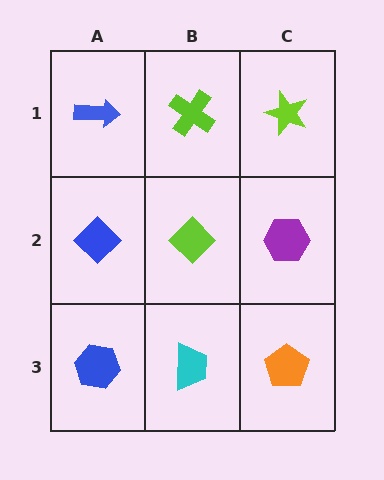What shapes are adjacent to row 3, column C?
A purple hexagon (row 2, column C), a cyan trapezoid (row 3, column B).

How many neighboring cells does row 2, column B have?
4.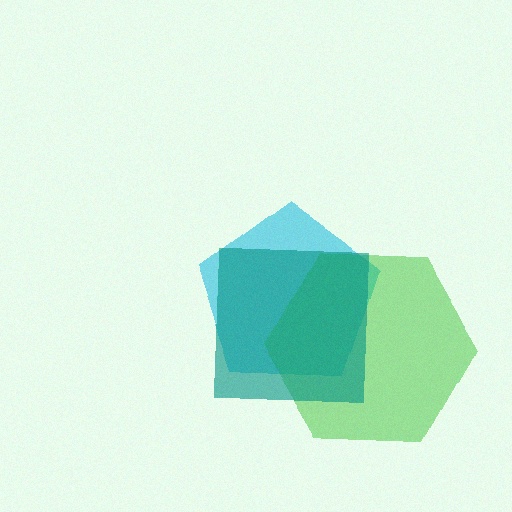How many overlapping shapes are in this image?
There are 3 overlapping shapes in the image.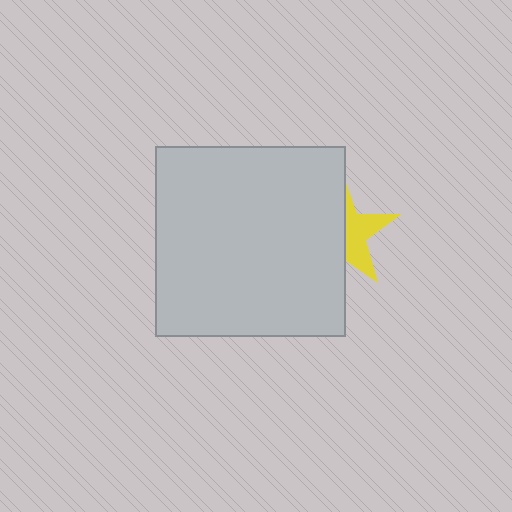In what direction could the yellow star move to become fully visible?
The yellow star could move right. That would shift it out from behind the light gray square entirely.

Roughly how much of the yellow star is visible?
A small part of it is visible (roughly 44%).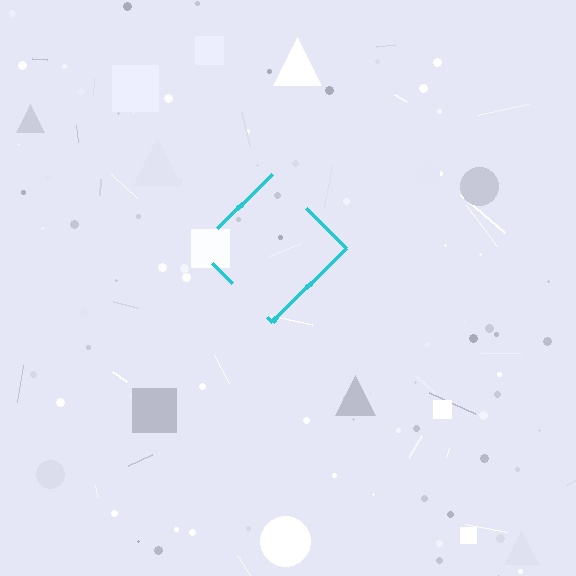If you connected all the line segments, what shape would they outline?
They would outline a diamond.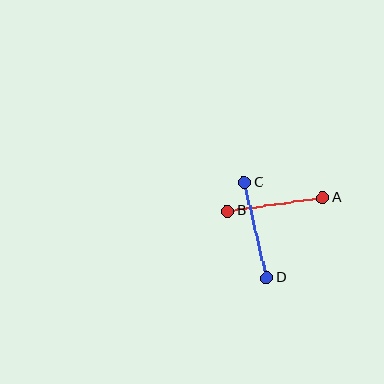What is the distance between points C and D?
The distance is approximately 98 pixels.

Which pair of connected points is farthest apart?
Points C and D are farthest apart.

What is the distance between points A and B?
The distance is approximately 97 pixels.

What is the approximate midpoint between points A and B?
The midpoint is at approximately (275, 204) pixels.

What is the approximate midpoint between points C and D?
The midpoint is at approximately (256, 230) pixels.